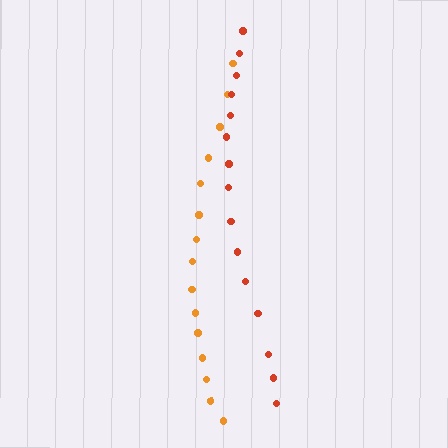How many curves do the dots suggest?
There are 2 distinct paths.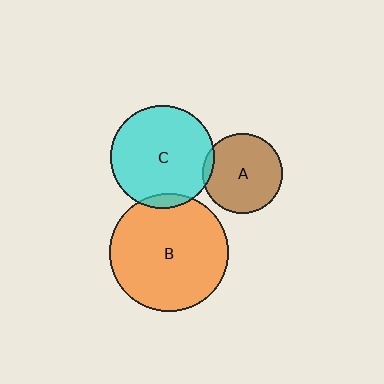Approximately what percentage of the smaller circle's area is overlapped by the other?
Approximately 5%.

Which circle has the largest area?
Circle B (orange).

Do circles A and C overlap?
Yes.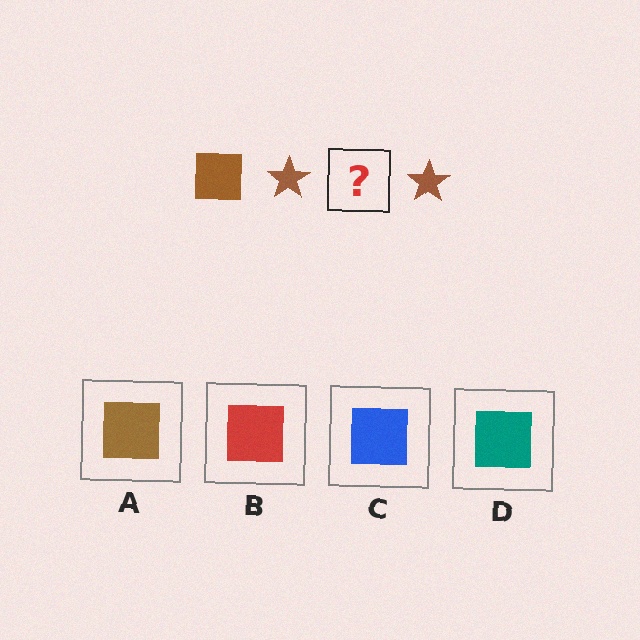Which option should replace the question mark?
Option A.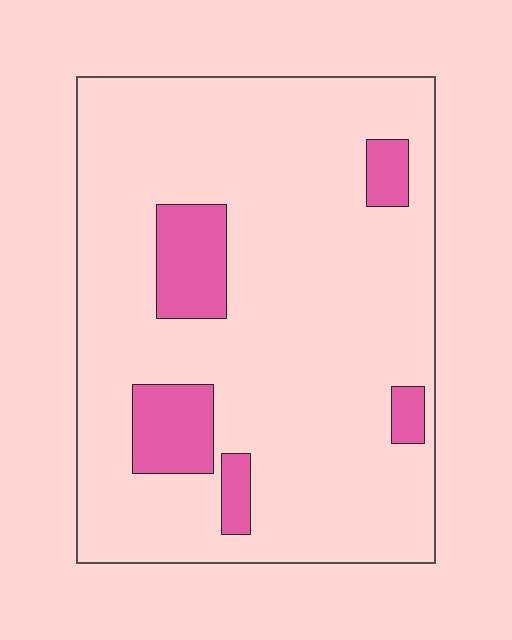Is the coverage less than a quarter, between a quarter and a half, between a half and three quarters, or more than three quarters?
Less than a quarter.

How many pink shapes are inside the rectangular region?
5.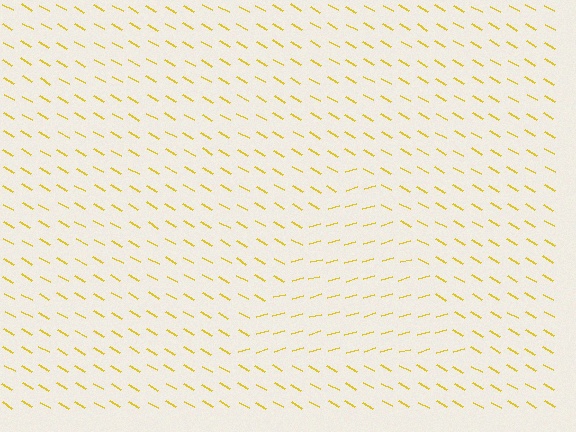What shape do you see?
I see a triangle.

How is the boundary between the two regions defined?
The boundary is defined purely by a change in line orientation (approximately 45 degrees difference). All lines are the same color and thickness.